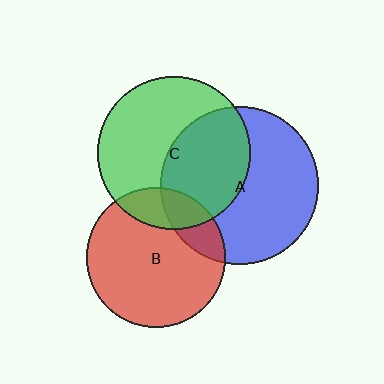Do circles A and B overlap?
Yes.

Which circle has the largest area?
Circle A (blue).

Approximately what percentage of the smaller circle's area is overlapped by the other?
Approximately 15%.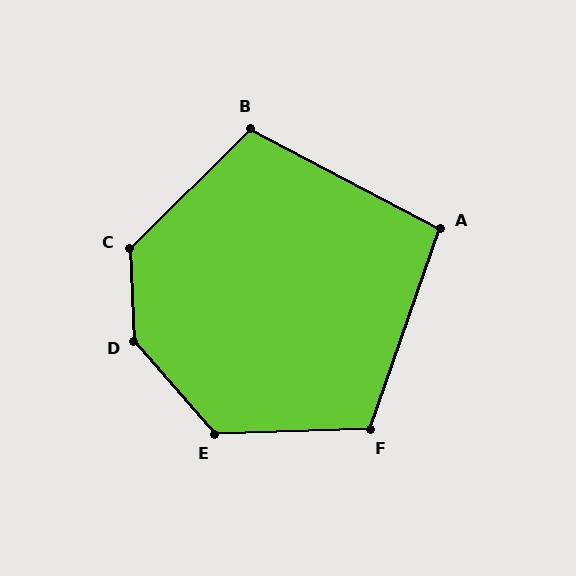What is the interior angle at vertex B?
Approximately 108 degrees (obtuse).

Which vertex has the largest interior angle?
D, at approximately 141 degrees.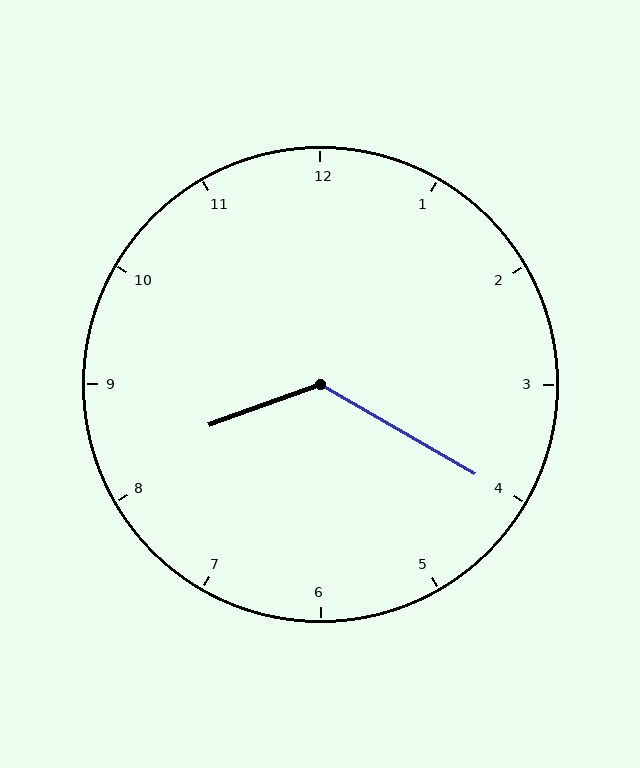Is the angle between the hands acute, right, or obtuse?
It is obtuse.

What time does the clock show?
8:20.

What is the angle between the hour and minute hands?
Approximately 130 degrees.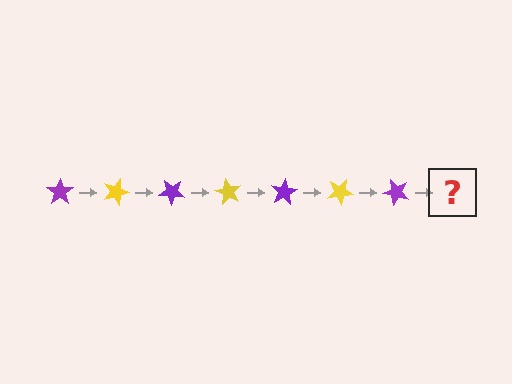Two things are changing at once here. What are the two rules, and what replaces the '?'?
The two rules are that it rotates 20 degrees each step and the color cycles through purple and yellow. The '?' should be a yellow star, rotated 140 degrees from the start.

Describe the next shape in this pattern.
It should be a yellow star, rotated 140 degrees from the start.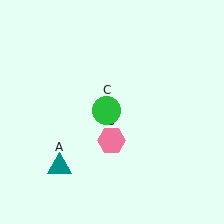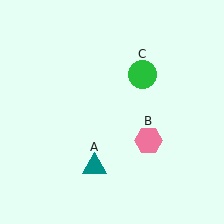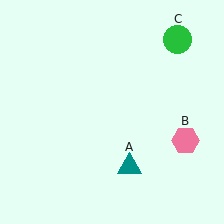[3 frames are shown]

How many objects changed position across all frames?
3 objects changed position: teal triangle (object A), pink hexagon (object B), green circle (object C).